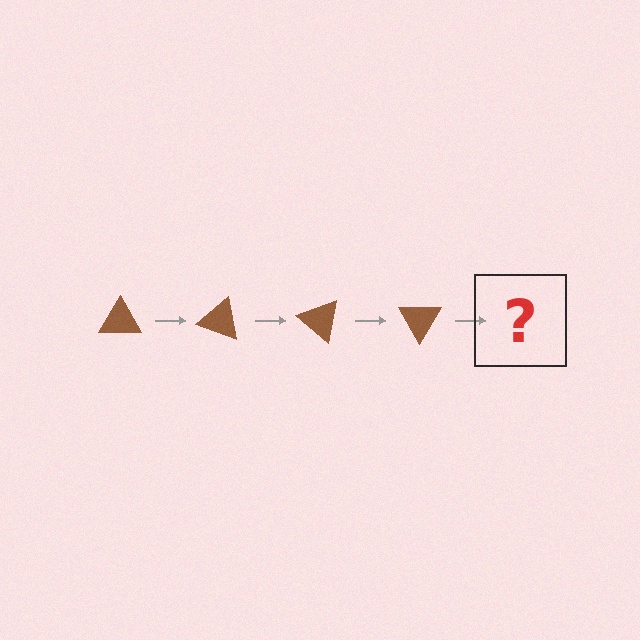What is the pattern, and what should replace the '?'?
The pattern is that the triangle rotates 20 degrees each step. The '?' should be a brown triangle rotated 80 degrees.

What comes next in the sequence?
The next element should be a brown triangle rotated 80 degrees.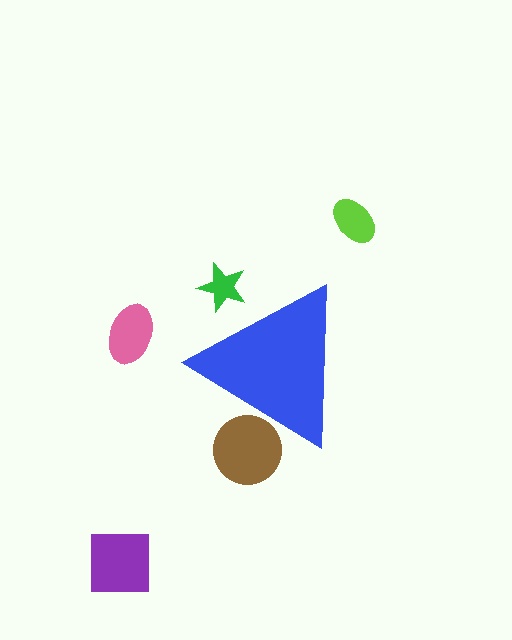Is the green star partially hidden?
Yes, the green star is partially hidden behind the blue triangle.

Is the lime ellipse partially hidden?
No, the lime ellipse is fully visible.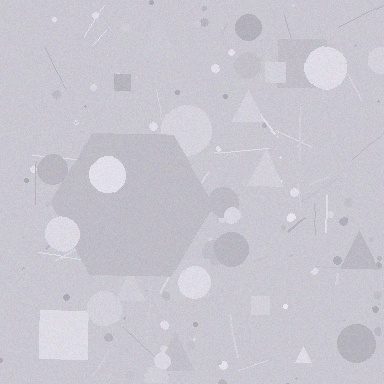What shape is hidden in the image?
A hexagon is hidden in the image.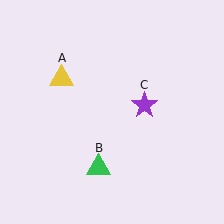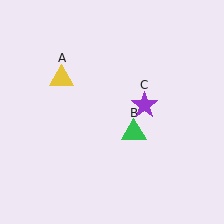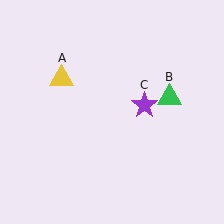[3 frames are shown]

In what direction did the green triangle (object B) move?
The green triangle (object B) moved up and to the right.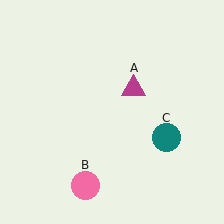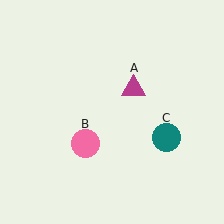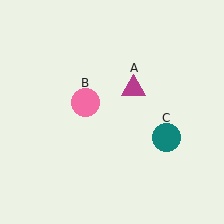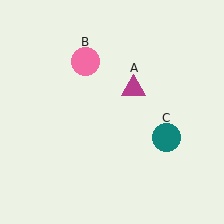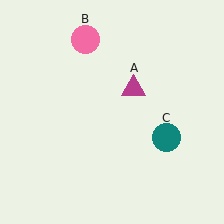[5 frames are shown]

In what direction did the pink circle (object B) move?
The pink circle (object B) moved up.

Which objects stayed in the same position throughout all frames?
Magenta triangle (object A) and teal circle (object C) remained stationary.